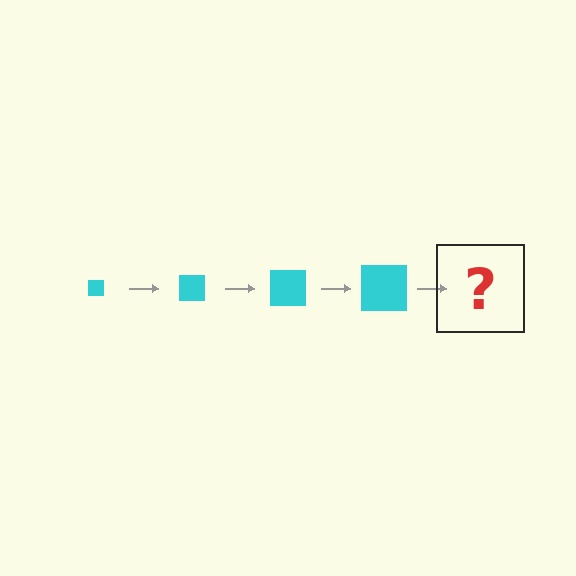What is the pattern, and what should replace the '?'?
The pattern is that the square gets progressively larger each step. The '?' should be a cyan square, larger than the previous one.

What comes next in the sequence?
The next element should be a cyan square, larger than the previous one.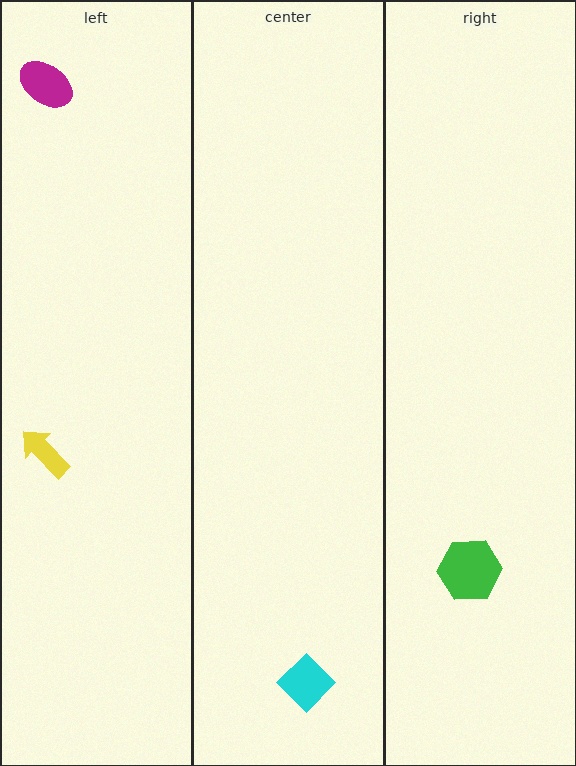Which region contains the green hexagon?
The right region.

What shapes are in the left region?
The magenta ellipse, the yellow arrow.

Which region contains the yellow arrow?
The left region.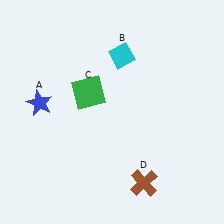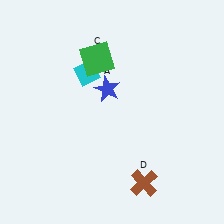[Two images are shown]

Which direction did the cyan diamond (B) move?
The cyan diamond (B) moved left.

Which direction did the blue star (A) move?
The blue star (A) moved right.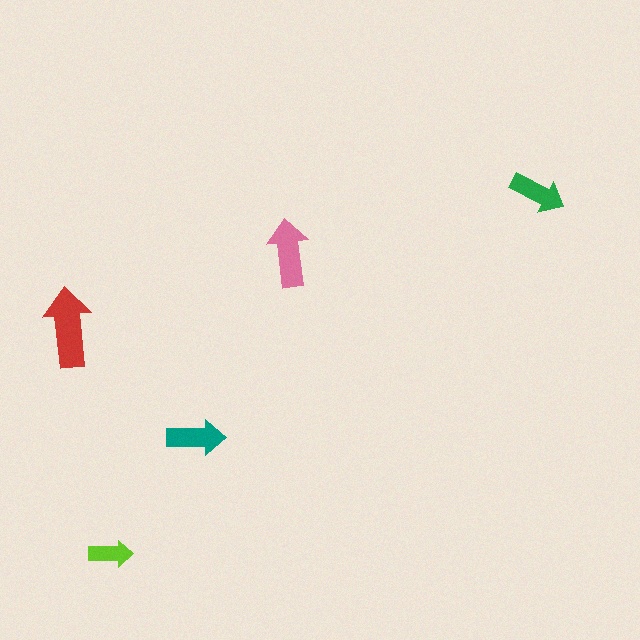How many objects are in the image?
There are 5 objects in the image.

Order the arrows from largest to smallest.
the red one, the pink one, the teal one, the green one, the lime one.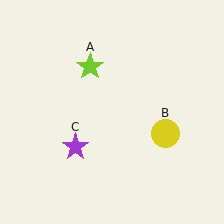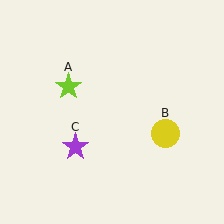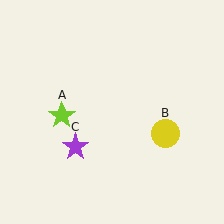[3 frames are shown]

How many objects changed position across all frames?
1 object changed position: lime star (object A).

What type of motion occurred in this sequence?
The lime star (object A) rotated counterclockwise around the center of the scene.